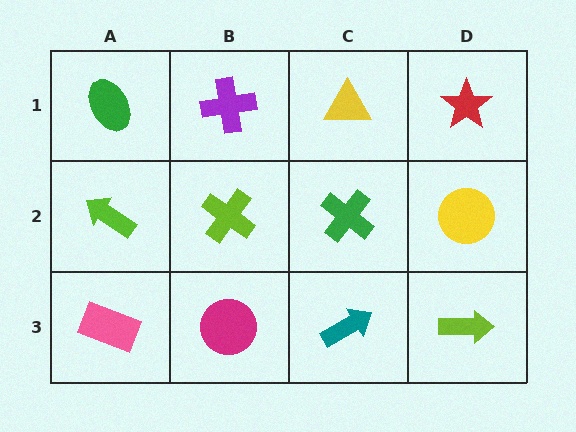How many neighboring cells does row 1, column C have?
3.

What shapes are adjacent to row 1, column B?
A lime cross (row 2, column B), a green ellipse (row 1, column A), a yellow triangle (row 1, column C).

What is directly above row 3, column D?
A yellow circle.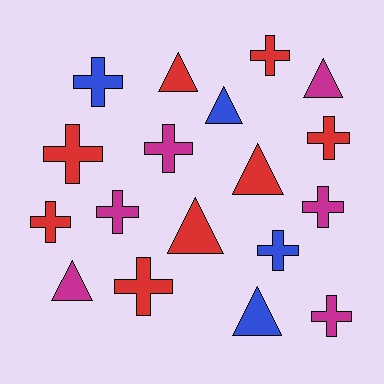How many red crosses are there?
There are 5 red crosses.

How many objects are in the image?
There are 18 objects.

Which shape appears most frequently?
Cross, with 11 objects.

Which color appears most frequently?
Red, with 8 objects.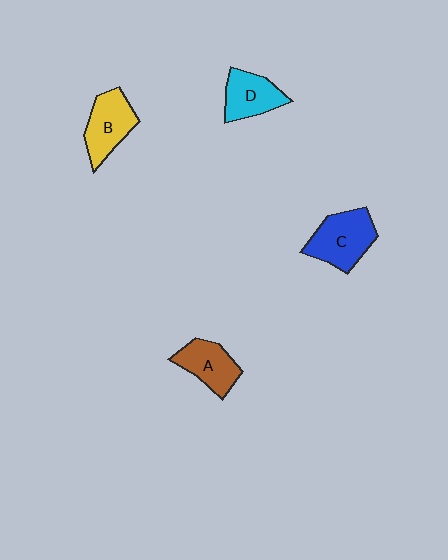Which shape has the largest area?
Shape C (blue).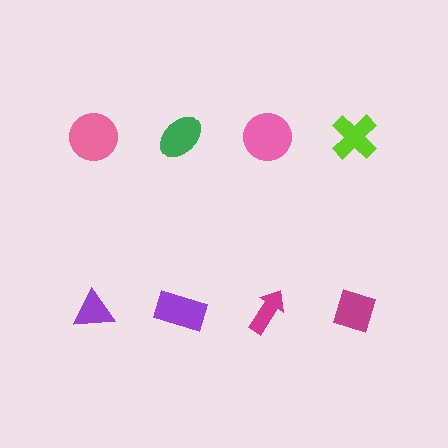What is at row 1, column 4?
A lime cross.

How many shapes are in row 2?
4 shapes.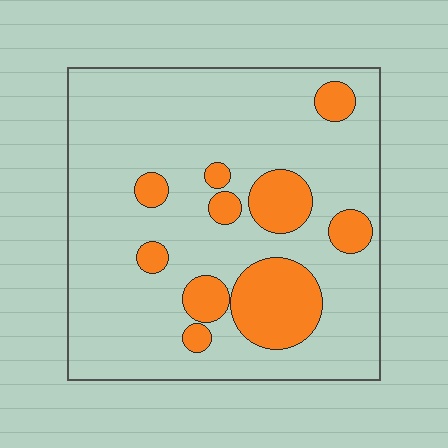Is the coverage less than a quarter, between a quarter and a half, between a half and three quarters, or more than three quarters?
Less than a quarter.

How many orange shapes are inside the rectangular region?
10.